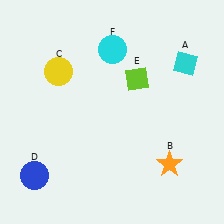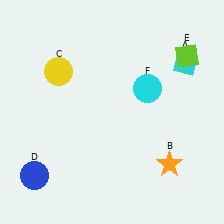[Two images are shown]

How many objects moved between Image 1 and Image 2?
2 objects moved between the two images.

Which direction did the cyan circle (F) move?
The cyan circle (F) moved down.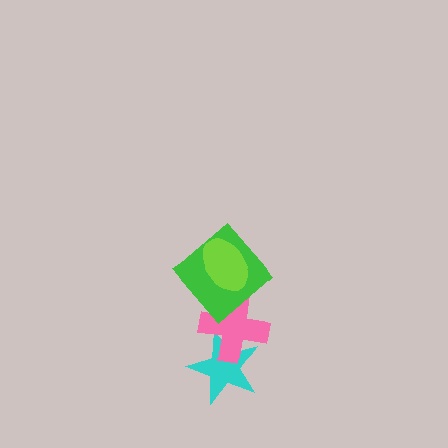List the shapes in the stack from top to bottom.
From top to bottom: the lime ellipse, the green diamond, the pink cross, the cyan star.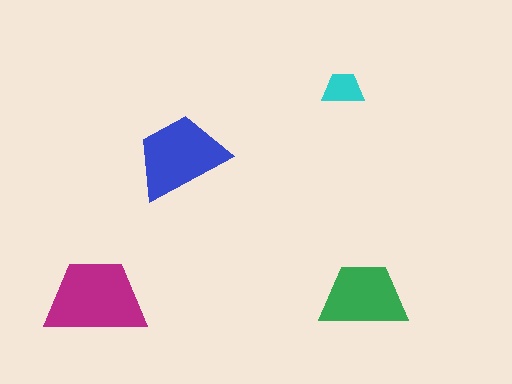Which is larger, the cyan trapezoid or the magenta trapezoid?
The magenta one.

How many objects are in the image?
There are 4 objects in the image.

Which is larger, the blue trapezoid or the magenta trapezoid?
The magenta one.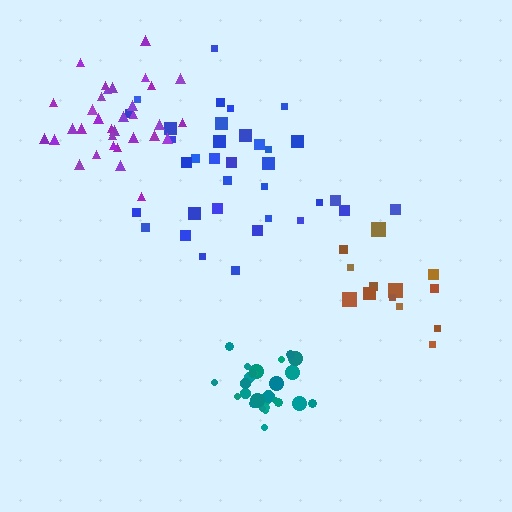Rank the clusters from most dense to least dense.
teal, purple, blue, brown.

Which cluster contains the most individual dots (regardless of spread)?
Blue (35).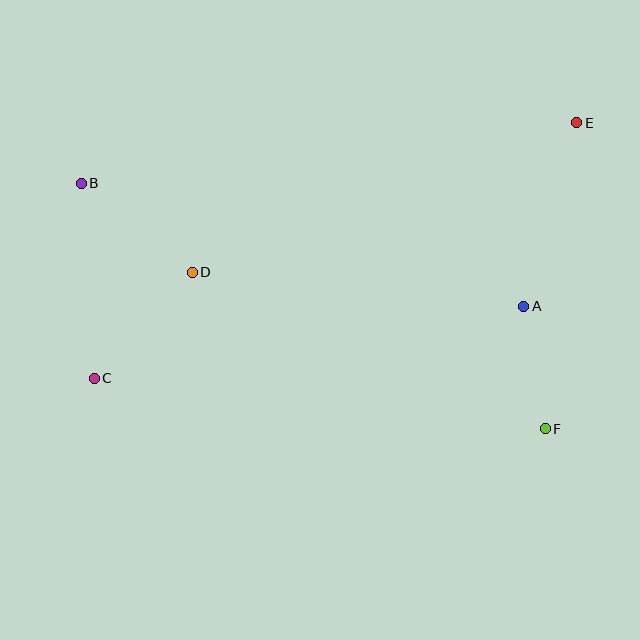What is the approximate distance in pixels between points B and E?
The distance between B and E is approximately 500 pixels.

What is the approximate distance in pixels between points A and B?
The distance between A and B is approximately 459 pixels.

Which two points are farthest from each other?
Points C and E are farthest from each other.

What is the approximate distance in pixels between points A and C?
The distance between A and C is approximately 435 pixels.